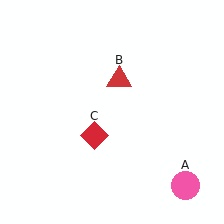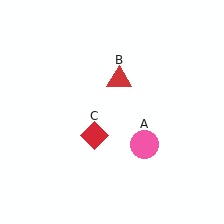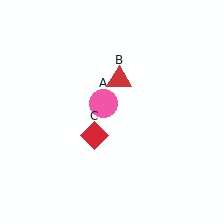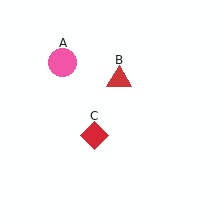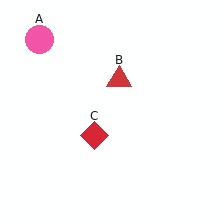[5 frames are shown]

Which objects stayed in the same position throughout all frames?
Red triangle (object B) and red diamond (object C) remained stationary.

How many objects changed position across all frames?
1 object changed position: pink circle (object A).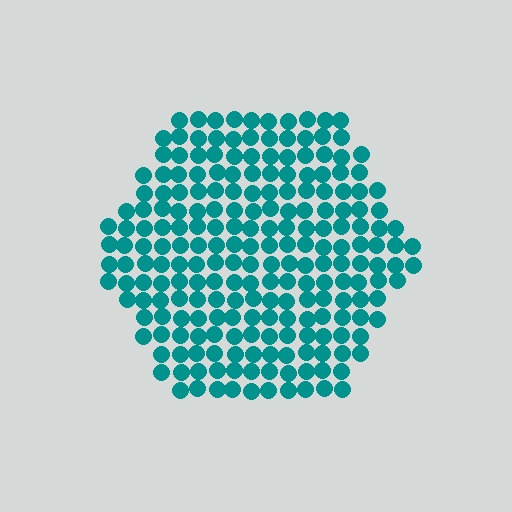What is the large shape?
The large shape is a hexagon.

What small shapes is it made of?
It is made of small circles.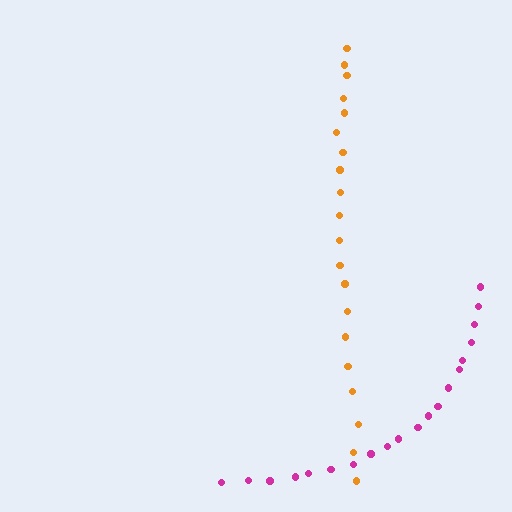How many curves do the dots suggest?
There are 2 distinct paths.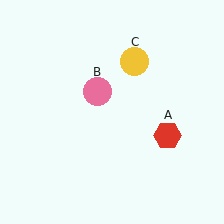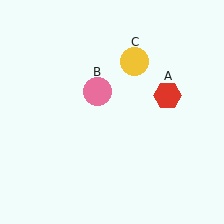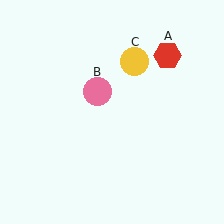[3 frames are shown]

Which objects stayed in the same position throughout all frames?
Pink circle (object B) and yellow circle (object C) remained stationary.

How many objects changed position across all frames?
1 object changed position: red hexagon (object A).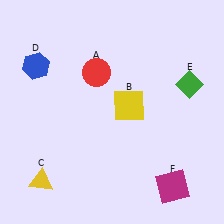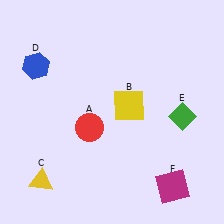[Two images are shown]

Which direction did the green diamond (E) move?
The green diamond (E) moved down.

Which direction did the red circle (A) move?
The red circle (A) moved down.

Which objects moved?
The objects that moved are: the red circle (A), the green diamond (E).